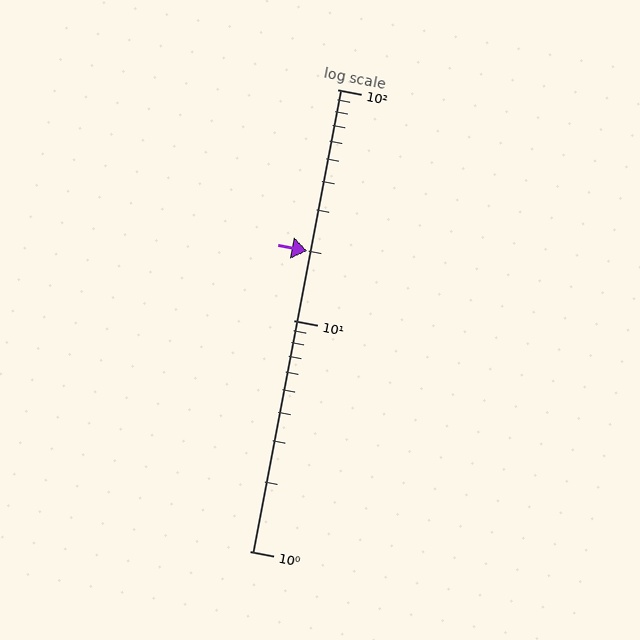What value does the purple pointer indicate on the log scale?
The pointer indicates approximately 20.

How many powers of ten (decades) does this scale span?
The scale spans 2 decades, from 1 to 100.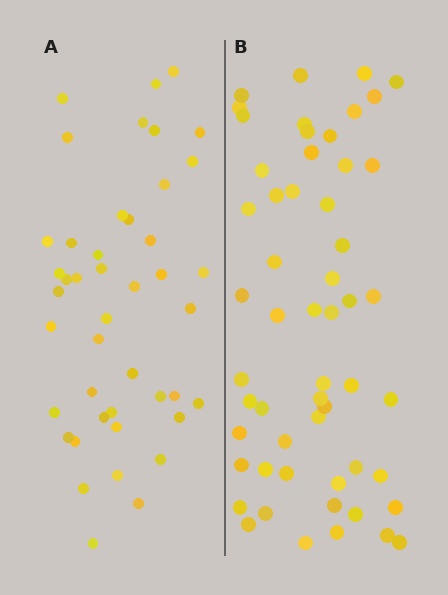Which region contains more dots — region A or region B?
Region B (the right region) has more dots.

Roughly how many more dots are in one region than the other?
Region B has roughly 12 or so more dots than region A.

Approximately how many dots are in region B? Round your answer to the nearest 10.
About 60 dots. (The exact count is 55, which rounds to 60.)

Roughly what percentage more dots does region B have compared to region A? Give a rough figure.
About 25% more.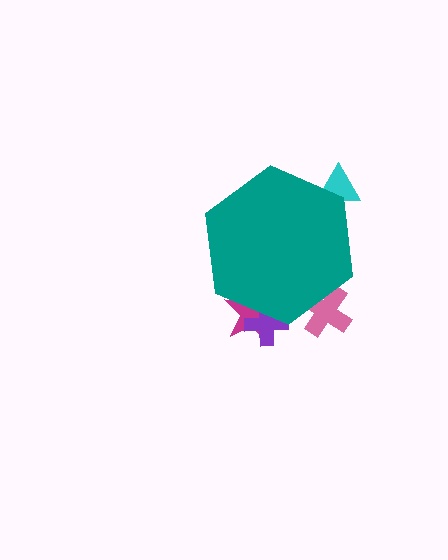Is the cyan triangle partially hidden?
Yes, the cyan triangle is partially hidden behind the teal hexagon.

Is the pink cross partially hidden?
Yes, the pink cross is partially hidden behind the teal hexagon.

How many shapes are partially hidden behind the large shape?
4 shapes are partially hidden.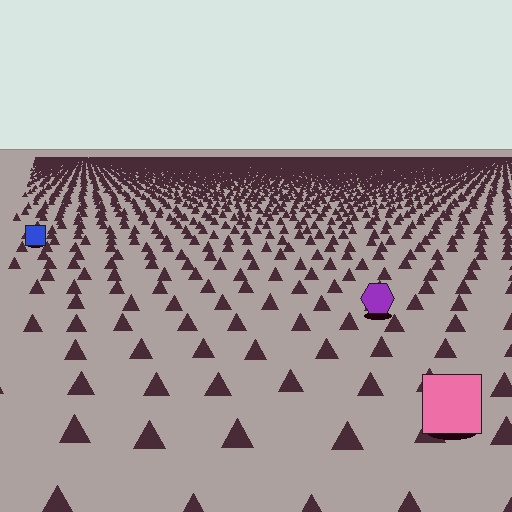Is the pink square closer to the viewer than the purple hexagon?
Yes. The pink square is closer — you can tell from the texture gradient: the ground texture is coarser near it.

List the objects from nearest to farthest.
From nearest to farthest: the pink square, the purple hexagon, the blue square.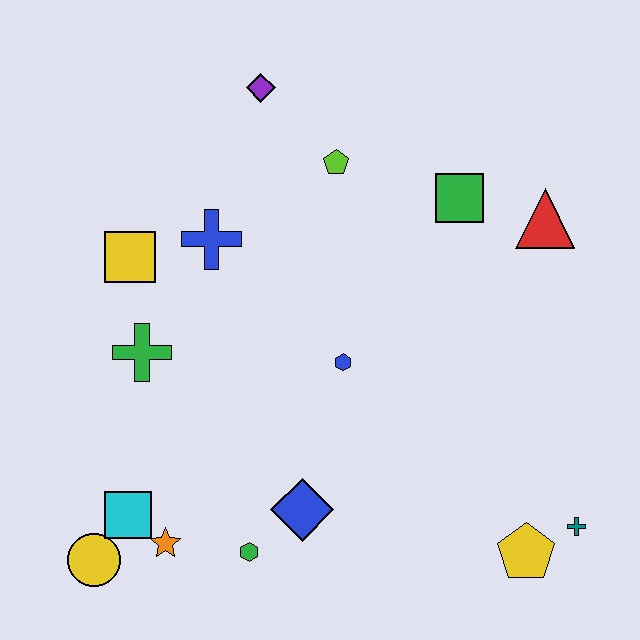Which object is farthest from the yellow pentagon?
The purple diamond is farthest from the yellow pentagon.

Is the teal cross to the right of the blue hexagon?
Yes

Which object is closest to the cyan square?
The orange star is closest to the cyan square.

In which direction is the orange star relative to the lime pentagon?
The orange star is below the lime pentagon.